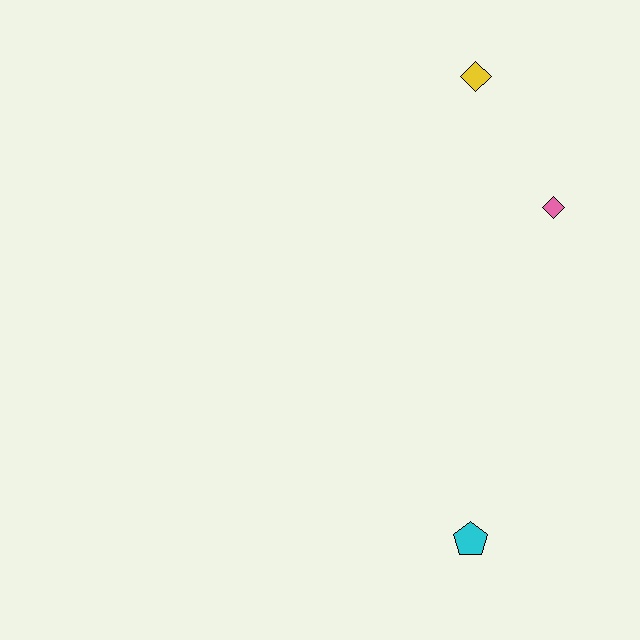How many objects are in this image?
There are 3 objects.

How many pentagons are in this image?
There is 1 pentagon.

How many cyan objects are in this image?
There is 1 cyan object.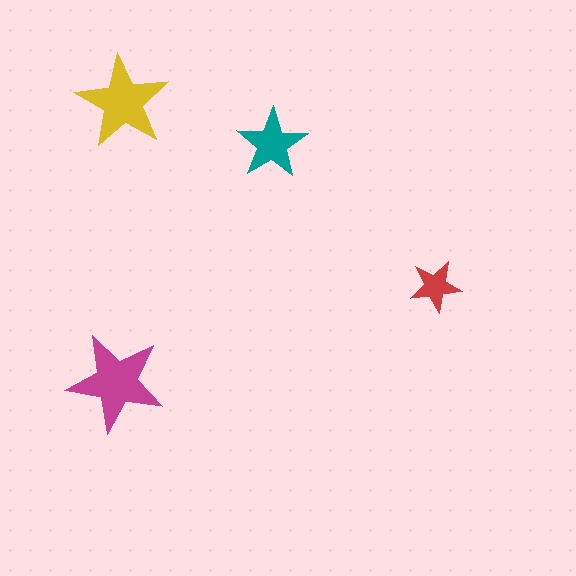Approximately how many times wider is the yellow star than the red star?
About 2 times wider.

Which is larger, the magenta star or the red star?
The magenta one.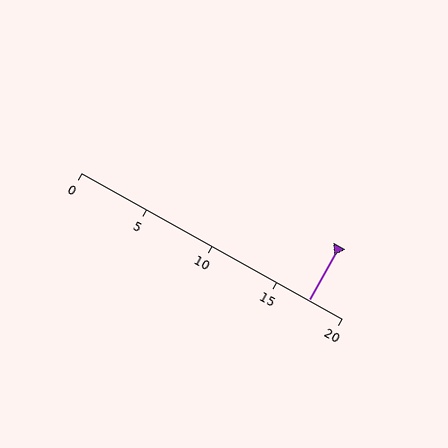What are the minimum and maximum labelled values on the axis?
The axis runs from 0 to 20.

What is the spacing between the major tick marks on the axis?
The major ticks are spaced 5 apart.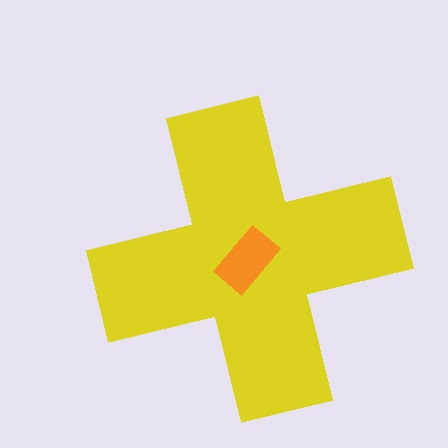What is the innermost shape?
The orange rectangle.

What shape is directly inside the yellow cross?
The orange rectangle.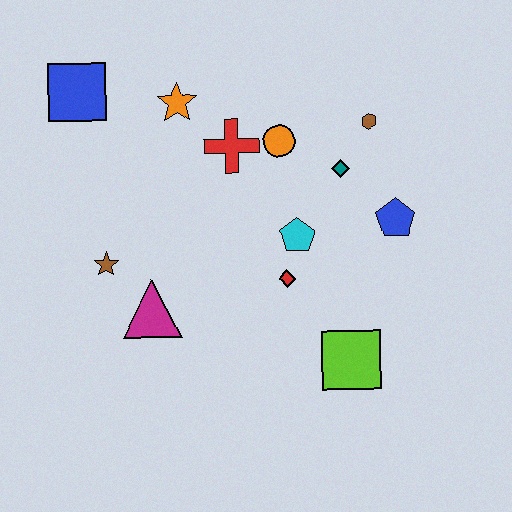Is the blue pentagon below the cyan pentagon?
No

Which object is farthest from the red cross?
The lime square is farthest from the red cross.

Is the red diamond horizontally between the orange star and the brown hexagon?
Yes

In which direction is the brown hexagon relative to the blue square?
The brown hexagon is to the right of the blue square.